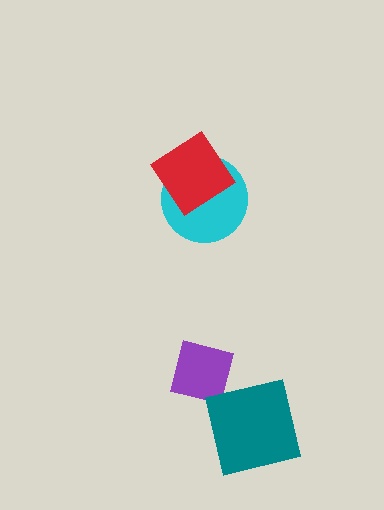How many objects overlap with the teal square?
0 objects overlap with the teal square.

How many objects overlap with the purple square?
0 objects overlap with the purple square.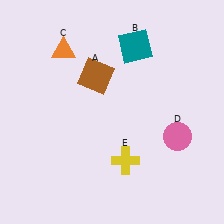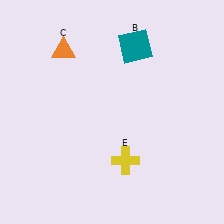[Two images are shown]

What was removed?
The brown square (A), the pink circle (D) were removed in Image 2.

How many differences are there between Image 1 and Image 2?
There are 2 differences between the two images.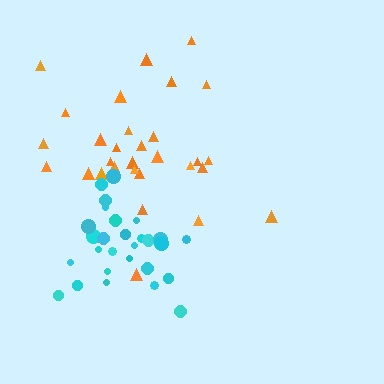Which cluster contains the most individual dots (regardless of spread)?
Orange (31).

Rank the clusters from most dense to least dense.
cyan, orange.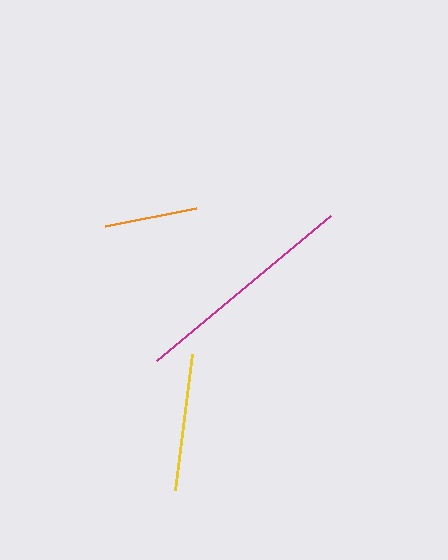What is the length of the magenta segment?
The magenta segment is approximately 226 pixels long.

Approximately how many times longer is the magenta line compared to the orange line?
The magenta line is approximately 2.4 times the length of the orange line.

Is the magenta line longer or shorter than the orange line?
The magenta line is longer than the orange line.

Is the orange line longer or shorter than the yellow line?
The yellow line is longer than the orange line.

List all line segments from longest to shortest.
From longest to shortest: magenta, yellow, orange.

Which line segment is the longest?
The magenta line is the longest at approximately 226 pixels.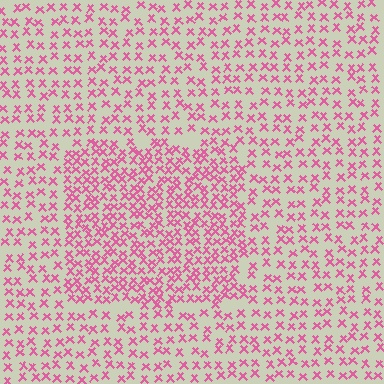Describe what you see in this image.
The image contains small pink elements arranged at two different densities. A rectangle-shaped region is visible where the elements are more densely packed than the surrounding area.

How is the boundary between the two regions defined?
The boundary is defined by a change in element density (approximately 1.8x ratio). All elements are the same color, size, and shape.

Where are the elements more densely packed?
The elements are more densely packed inside the rectangle boundary.